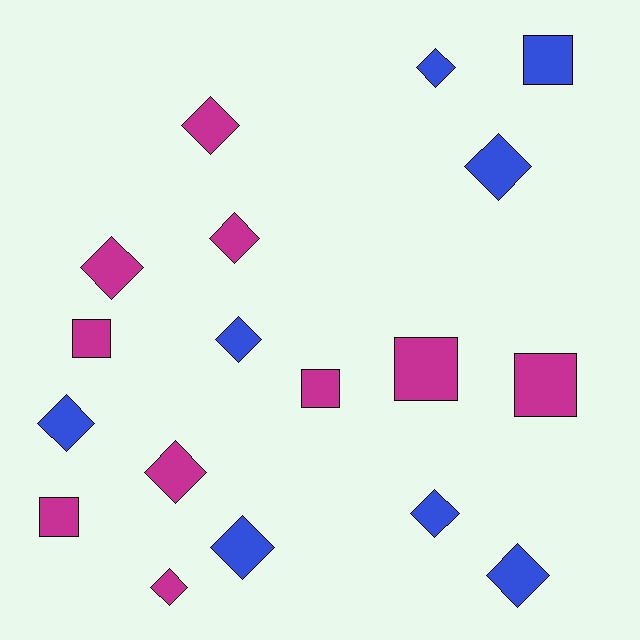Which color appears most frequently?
Magenta, with 10 objects.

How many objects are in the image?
There are 18 objects.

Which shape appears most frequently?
Diamond, with 12 objects.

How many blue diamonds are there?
There are 7 blue diamonds.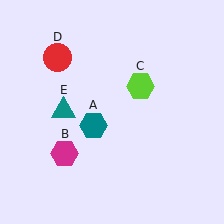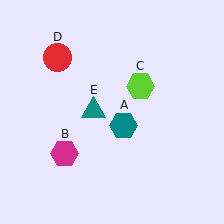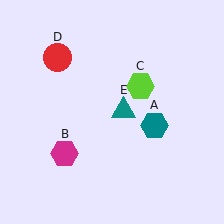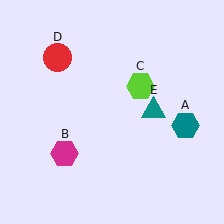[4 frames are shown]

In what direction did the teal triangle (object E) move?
The teal triangle (object E) moved right.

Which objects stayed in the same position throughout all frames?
Magenta hexagon (object B) and lime hexagon (object C) and red circle (object D) remained stationary.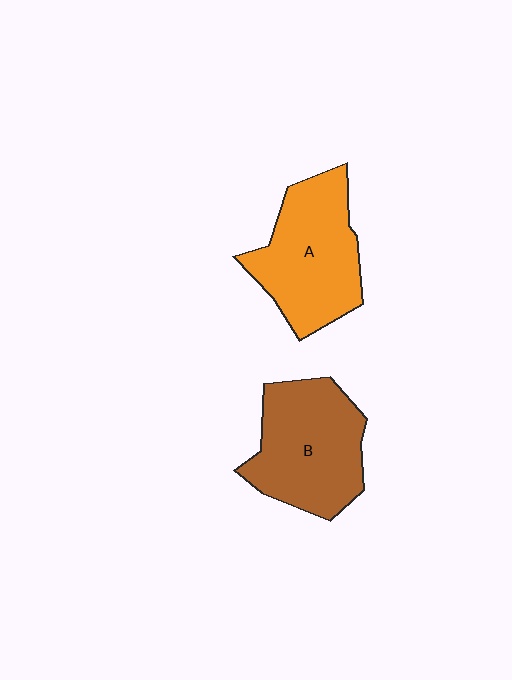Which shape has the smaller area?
Shape A (orange).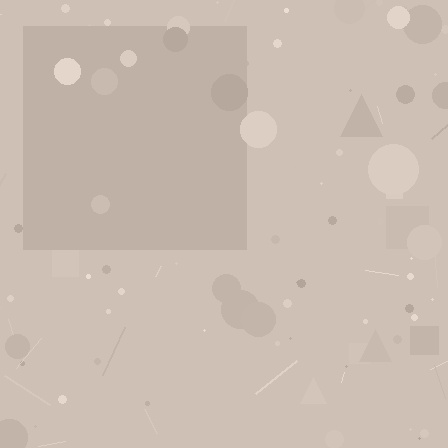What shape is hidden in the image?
A square is hidden in the image.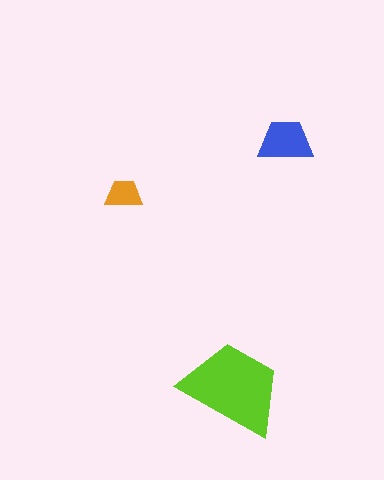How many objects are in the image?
There are 3 objects in the image.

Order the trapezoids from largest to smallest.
the lime one, the blue one, the orange one.